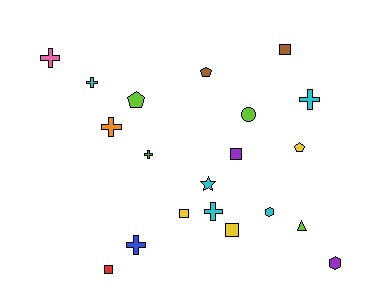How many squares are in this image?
There are 5 squares.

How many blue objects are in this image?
There is 1 blue object.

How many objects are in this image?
There are 20 objects.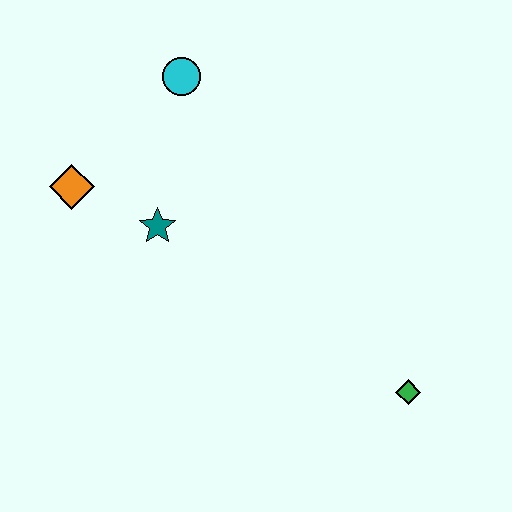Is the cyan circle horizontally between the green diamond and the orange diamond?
Yes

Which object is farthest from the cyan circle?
The green diamond is farthest from the cyan circle.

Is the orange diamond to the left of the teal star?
Yes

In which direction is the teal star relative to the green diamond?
The teal star is to the left of the green diamond.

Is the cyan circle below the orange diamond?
No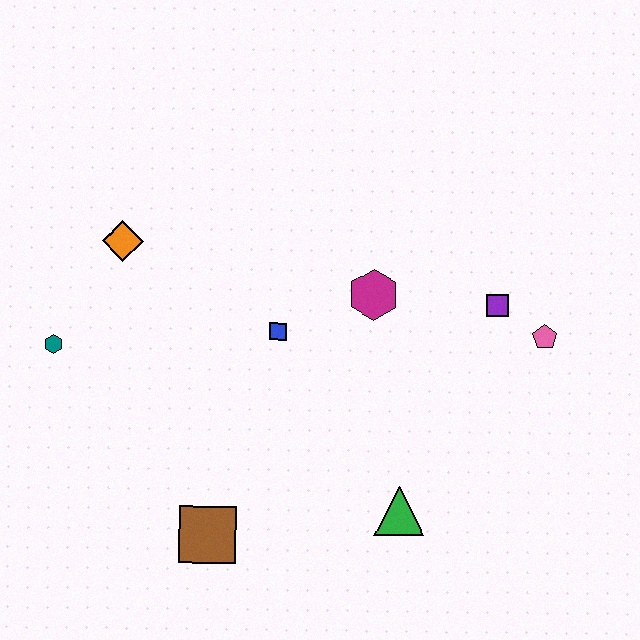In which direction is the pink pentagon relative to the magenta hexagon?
The pink pentagon is to the right of the magenta hexagon.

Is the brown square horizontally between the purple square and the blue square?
No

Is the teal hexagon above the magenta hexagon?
No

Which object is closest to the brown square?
The green triangle is closest to the brown square.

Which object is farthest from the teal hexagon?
The pink pentagon is farthest from the teal hexagon.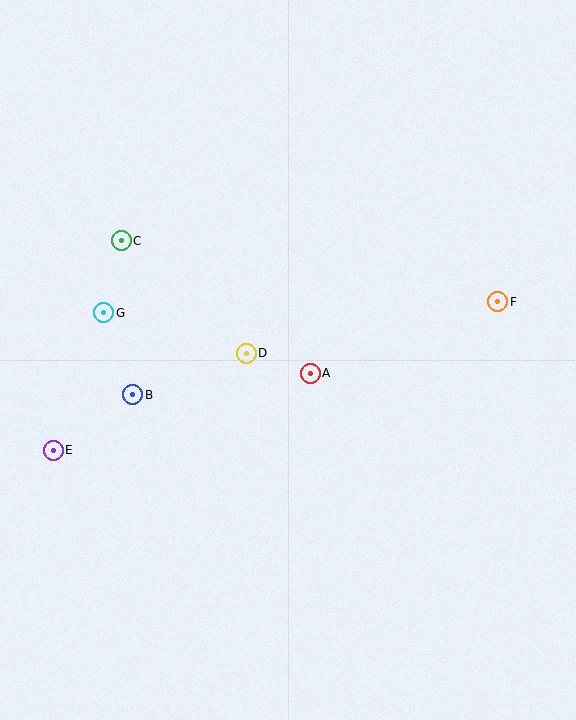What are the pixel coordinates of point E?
Point E is at (53, 450).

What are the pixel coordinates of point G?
Point G is at (104, 313).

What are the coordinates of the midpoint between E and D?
The midpoint between E and D is at (150, 402).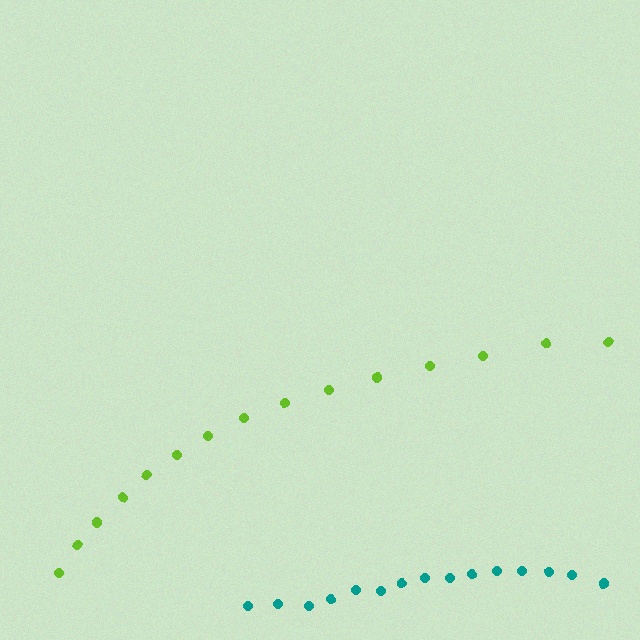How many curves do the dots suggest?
There are 2 distinct paths.